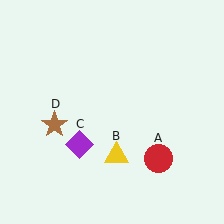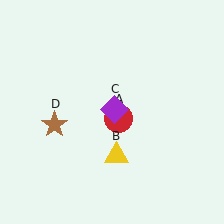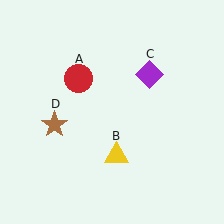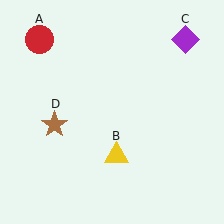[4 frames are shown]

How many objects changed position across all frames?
2 objects changed position: red circle (object A), purple diamond (object C).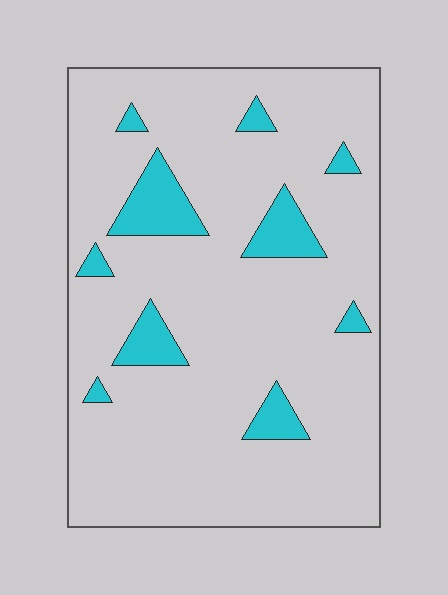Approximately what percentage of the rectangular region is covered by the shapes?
Approximately 10%.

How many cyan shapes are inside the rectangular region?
10.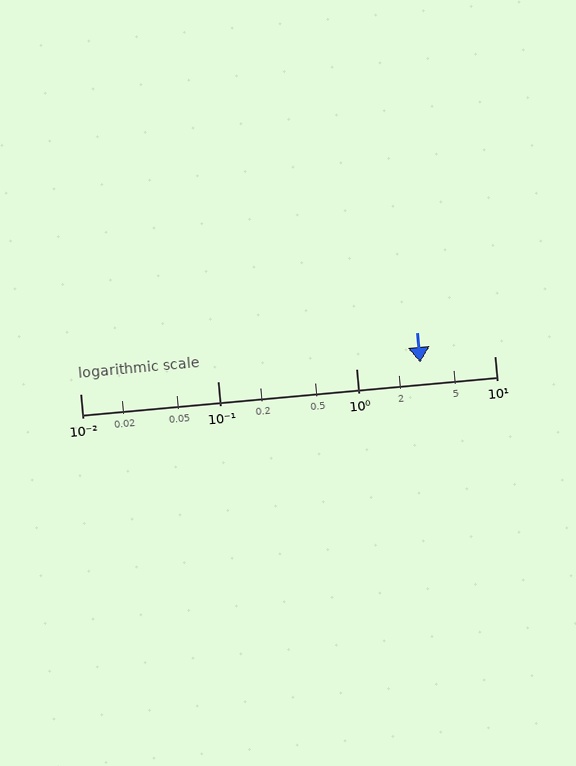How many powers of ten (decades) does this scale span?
The scale spans 3 decades, from 0.01 to 10.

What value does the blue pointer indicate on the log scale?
The pointer indicates approximately 2.9.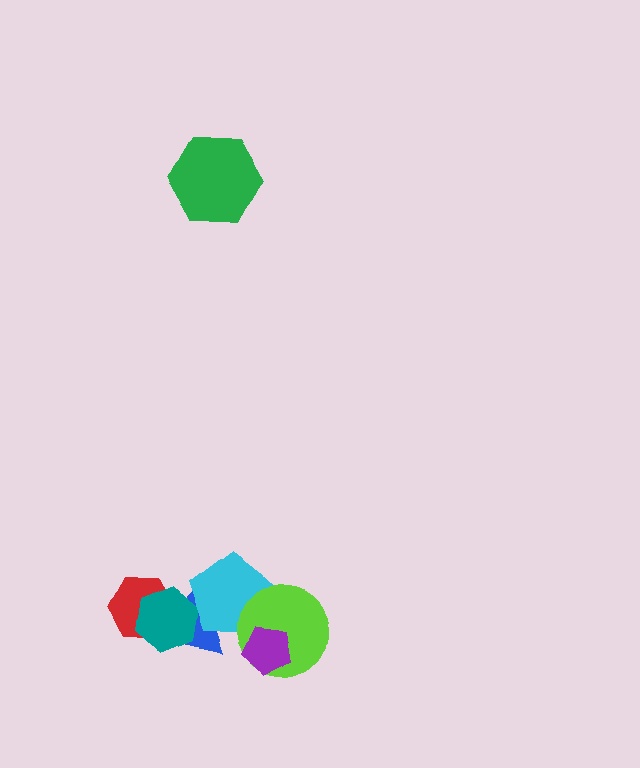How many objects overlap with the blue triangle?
3 objects overlap with the blue triangle.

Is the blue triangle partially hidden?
Yes, it is partially covered by another shape.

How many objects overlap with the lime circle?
2 objects overlap with the lime circle.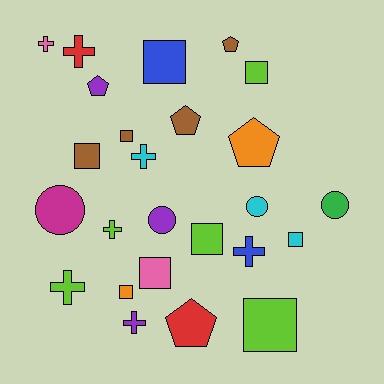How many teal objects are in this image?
There are no teal objects.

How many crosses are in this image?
There are 7 crosses.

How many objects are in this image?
There are 25 objects.